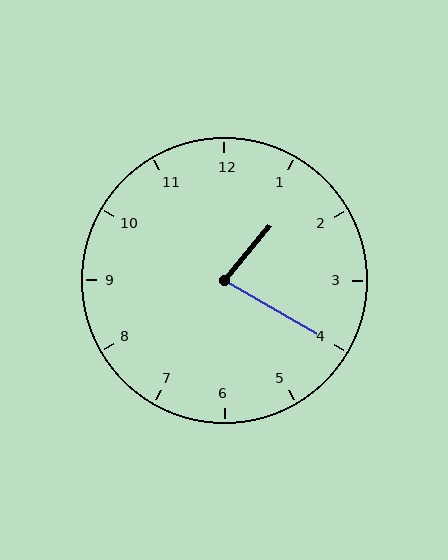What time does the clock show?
1:20.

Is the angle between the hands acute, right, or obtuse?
It is acute.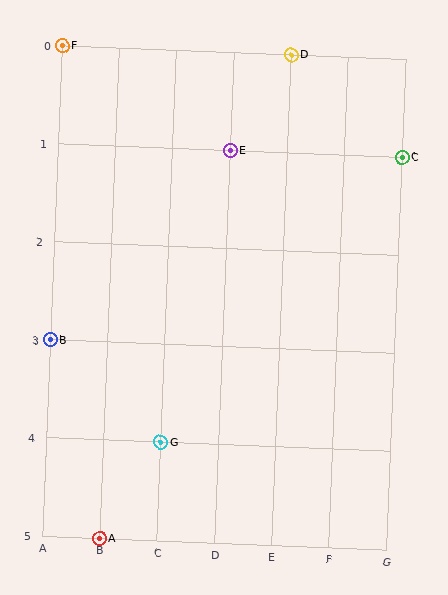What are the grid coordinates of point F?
Point F is at grid coordinates (A, 0).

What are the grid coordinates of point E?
Point E is at grid coordinates (D, 1).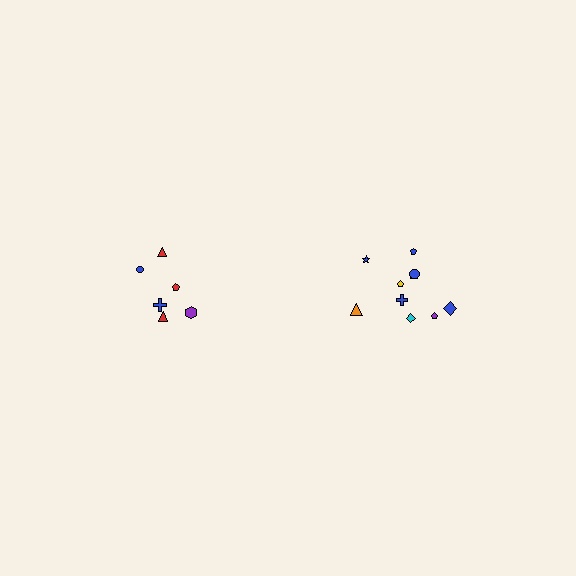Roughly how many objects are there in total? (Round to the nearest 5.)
Roughly 15 objects in total.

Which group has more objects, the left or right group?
The right group.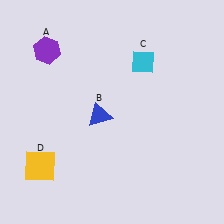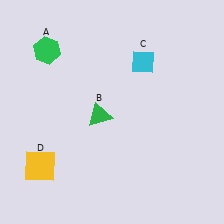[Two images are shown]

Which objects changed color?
A changed from purple to green. B changed from blue to green.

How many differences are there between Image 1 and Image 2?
There are 2 differences between the two images.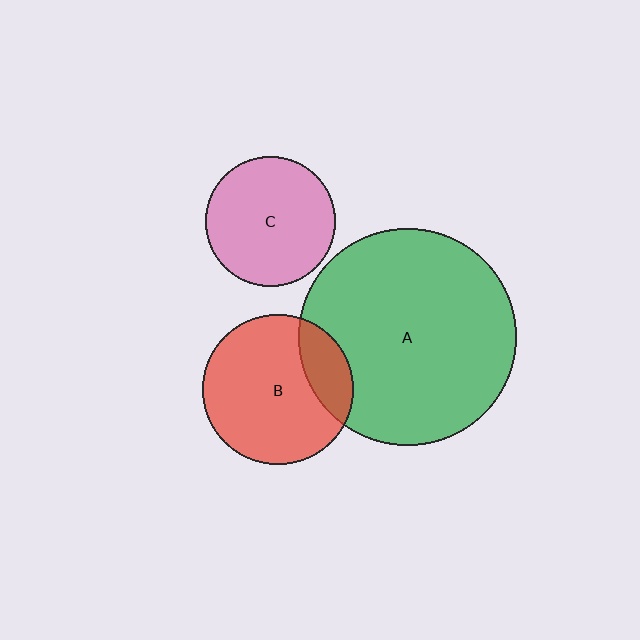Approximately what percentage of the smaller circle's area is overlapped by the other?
Approximately 20%.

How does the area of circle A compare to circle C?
Approximately 2.8 times.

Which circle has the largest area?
Circle A (green).